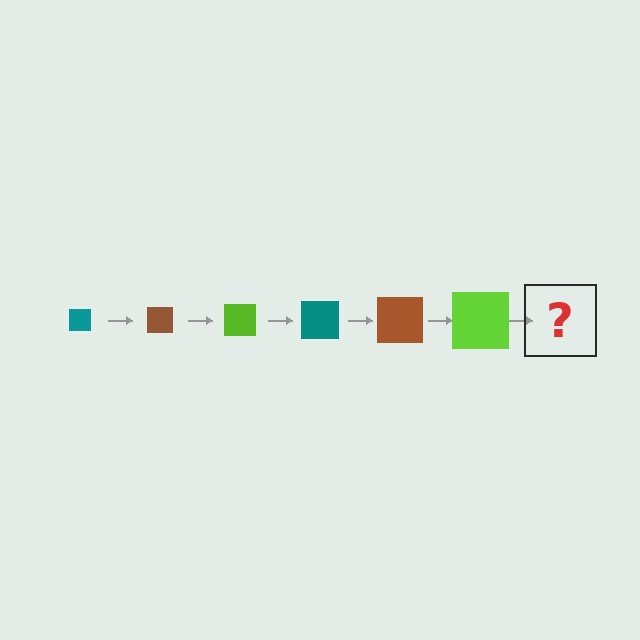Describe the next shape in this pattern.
It should be a teal square, larger than the previous one.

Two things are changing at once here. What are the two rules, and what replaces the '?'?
The two rules are that the square grows larger each step and the color cycles through teal, brown, and lime. The '?' should be a teal square, larger than the previous one.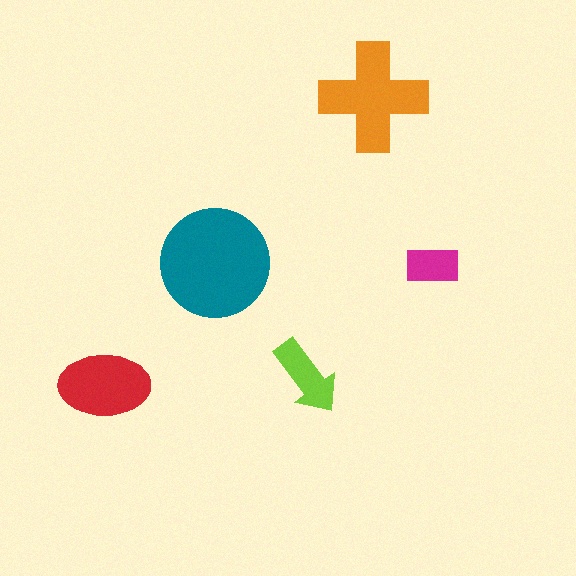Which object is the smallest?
The magenta rectangle.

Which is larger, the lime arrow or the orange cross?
The orange cross.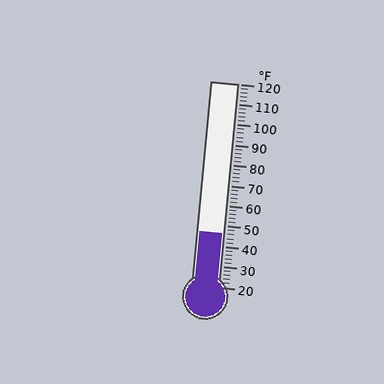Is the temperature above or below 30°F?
The temperature is above 30°F.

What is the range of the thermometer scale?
The thermometer scale ranges from 20°F to 120°F.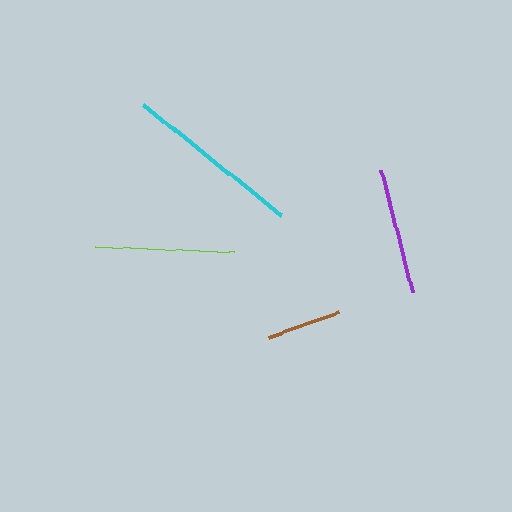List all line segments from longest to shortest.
From longest to shortest: cyan, lime, purple, brown.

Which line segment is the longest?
The cyan line is the longest at approximately 176 pixels.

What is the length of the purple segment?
The purple segment is approximately 127 pixels long.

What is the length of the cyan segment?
The cyan segment is approximately 176 pixels long.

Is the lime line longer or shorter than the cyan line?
The cyan line is longer than the lime line.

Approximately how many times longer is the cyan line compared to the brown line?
The cyan line is approximately 2.4 times the length of the brown line.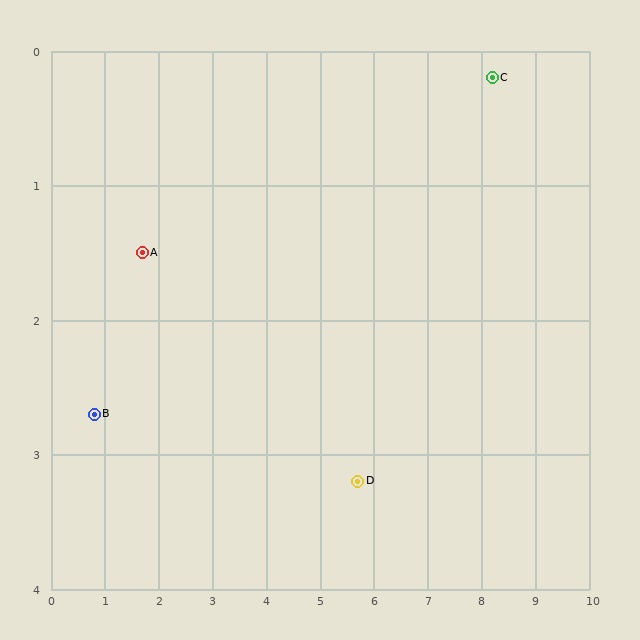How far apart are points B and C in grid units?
Points B and C are about 7.8 grid units apart.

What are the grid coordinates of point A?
Point A is at approximately (1.7, 1.5).